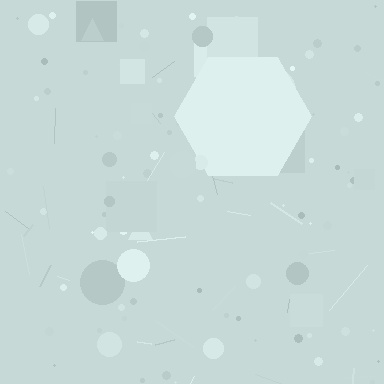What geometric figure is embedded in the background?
A hexagon is embedded in the background.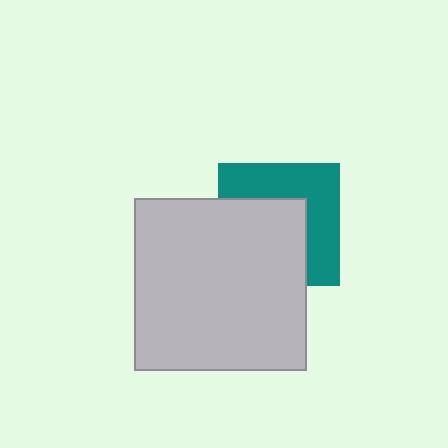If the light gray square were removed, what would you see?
You would see the complete teal square.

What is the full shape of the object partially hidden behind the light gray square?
The partially hidden object is a teal square.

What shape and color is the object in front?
The object in front is a light gray square.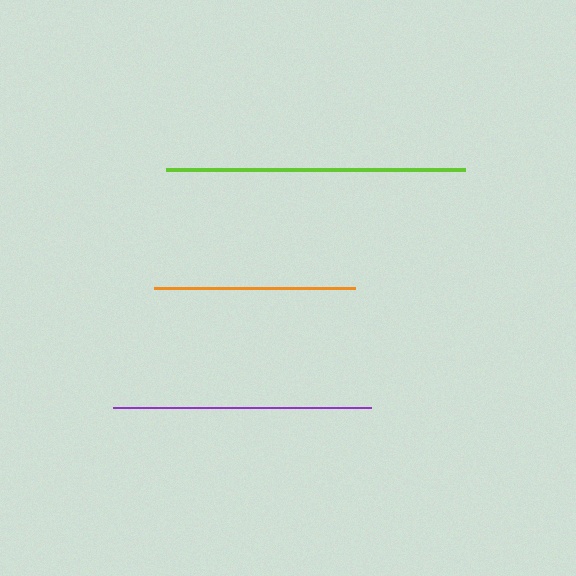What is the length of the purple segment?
The purple segment is approximately 257 pixels long.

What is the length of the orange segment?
The orange segment is approximately 202 pixels long.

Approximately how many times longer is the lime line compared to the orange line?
The lime line is approximately 1.5 times the length of the orange line.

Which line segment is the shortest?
The orange line is the shortest at approximately 202 pixels.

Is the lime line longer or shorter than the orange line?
The lime line is longer than the orange line.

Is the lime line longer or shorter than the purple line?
The lime line is longer than the purple line.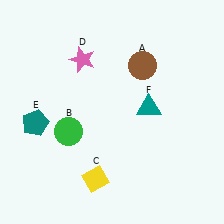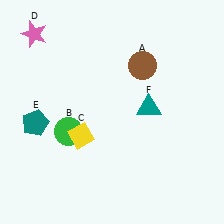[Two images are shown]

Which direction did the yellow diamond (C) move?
The yellow diamond (C) moved up.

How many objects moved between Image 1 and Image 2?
2 objects moved between the two images.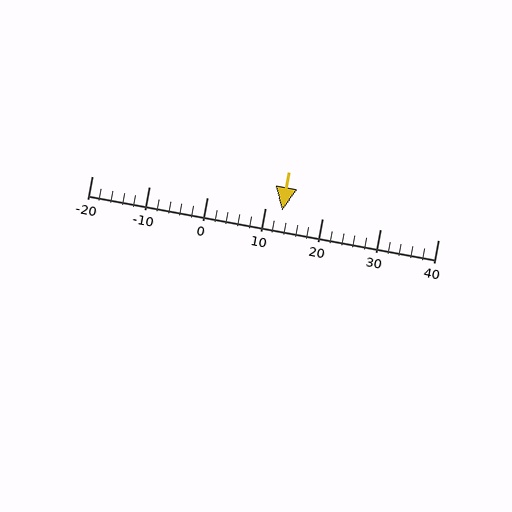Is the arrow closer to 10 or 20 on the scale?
The arrow is closer to 10.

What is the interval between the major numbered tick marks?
The major tick marks are spaced 10 units apart.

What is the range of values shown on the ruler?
The ruler shows values from -20 to 40.